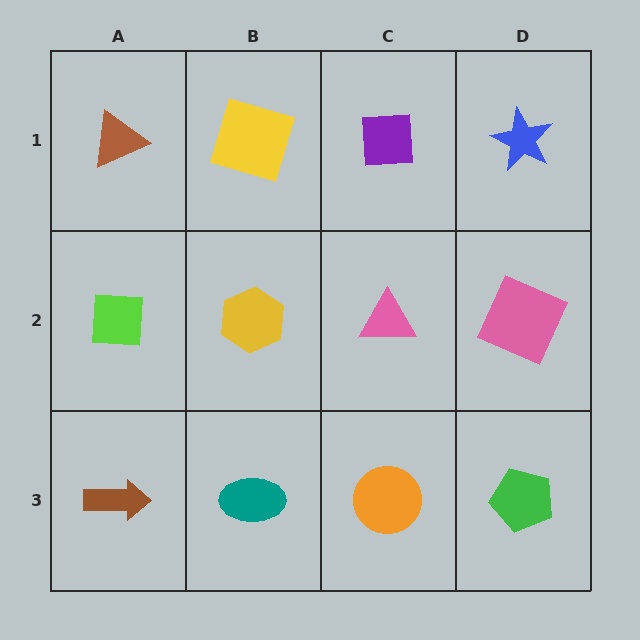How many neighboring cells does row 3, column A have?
2.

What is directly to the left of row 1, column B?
A brown triangle.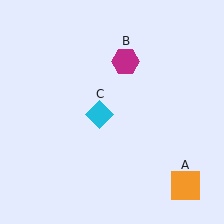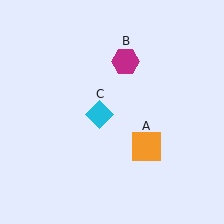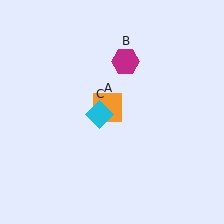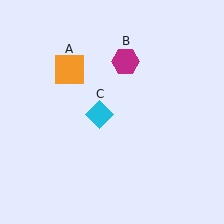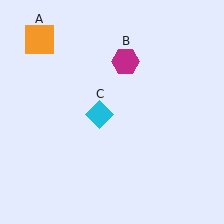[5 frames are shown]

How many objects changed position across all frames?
1 object changed position: orange square (object A).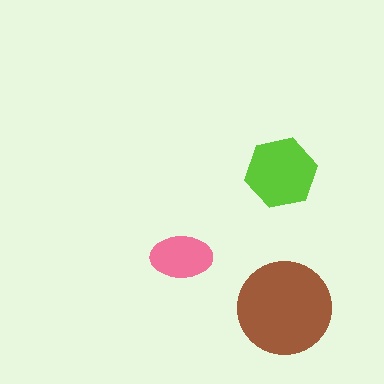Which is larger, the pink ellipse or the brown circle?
The brown circle.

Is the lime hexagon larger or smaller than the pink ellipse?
Larger.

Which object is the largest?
The brown circle.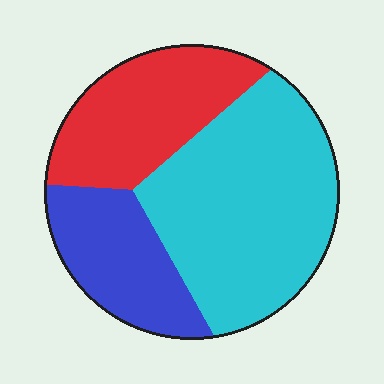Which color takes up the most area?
Cyan, at roughly 50%.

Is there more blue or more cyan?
Cyan.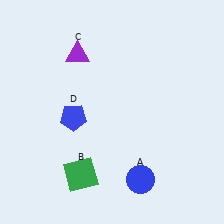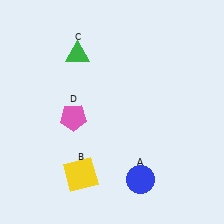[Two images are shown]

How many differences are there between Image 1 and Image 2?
There are 3 differences between the two images.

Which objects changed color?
B changed from green to yellow. C changed from purple to green. D changed from blue to pink.